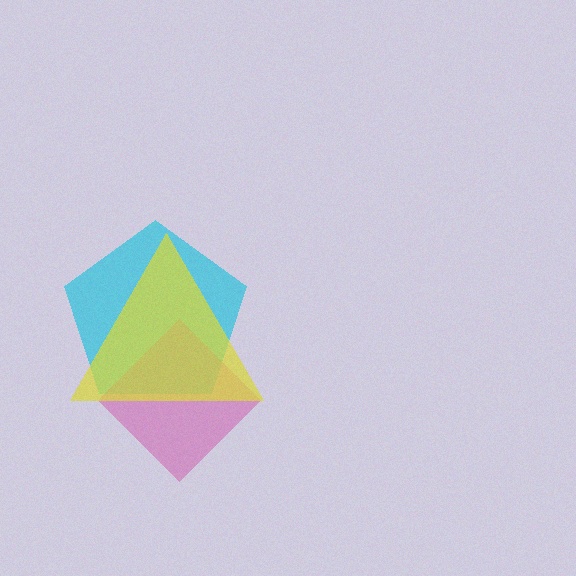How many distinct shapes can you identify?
There are 3 distinct shapes: a cyan pentagon, a magenta diamond, a yellow triangle.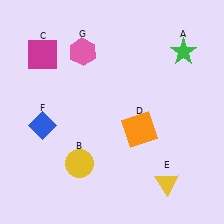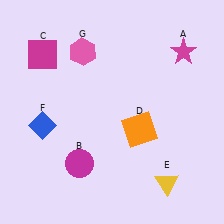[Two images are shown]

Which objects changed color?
A changed from green to magenta. B changed from yellow to magenta.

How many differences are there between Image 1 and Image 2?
There are 2 differences between the two images.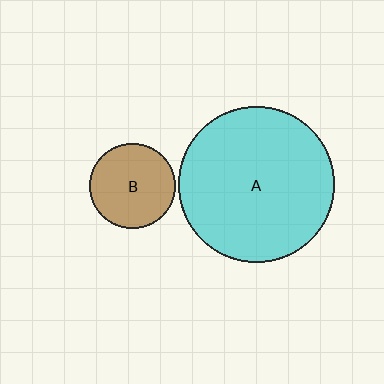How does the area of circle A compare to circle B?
Approximately 3.3 times.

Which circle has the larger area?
Circle A (cyan).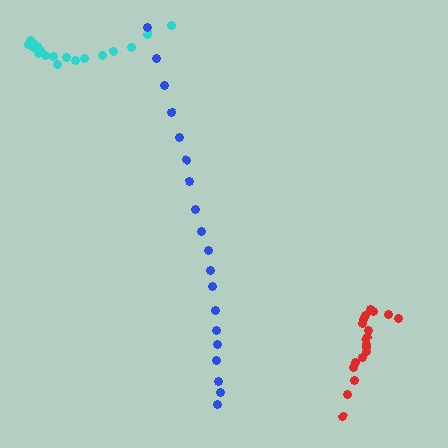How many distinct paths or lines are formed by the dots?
There are 3 distinct paths.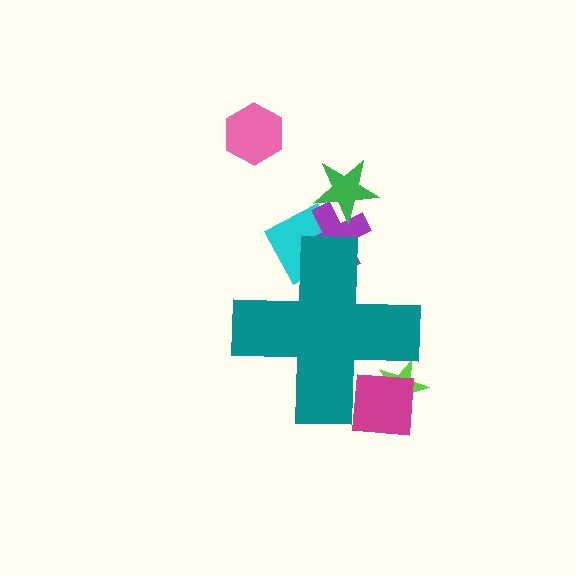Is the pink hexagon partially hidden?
No, the pink hexagon is fully visible.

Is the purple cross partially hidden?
Yes, the purple cross is partially hidden behind the teal cross.